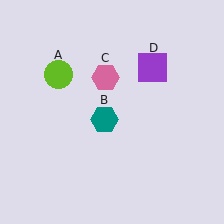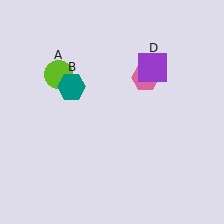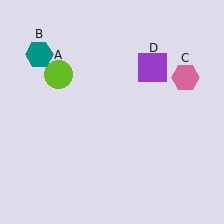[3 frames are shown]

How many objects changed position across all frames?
2 objects changed position: teal hexagon (object B), pink hexagon (object C).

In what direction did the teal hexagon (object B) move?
The teal hexagon (object B) moved up and to the left.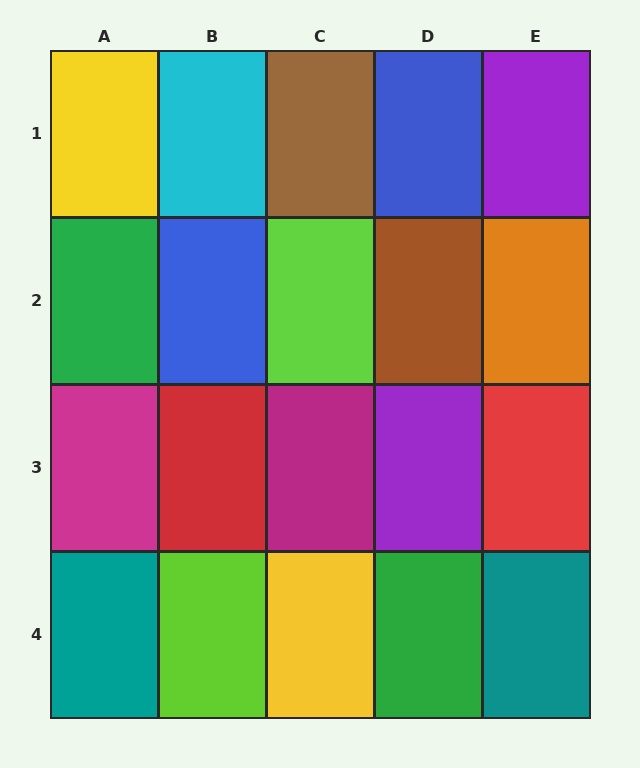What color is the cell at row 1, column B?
Cyan.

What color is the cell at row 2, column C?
Lime.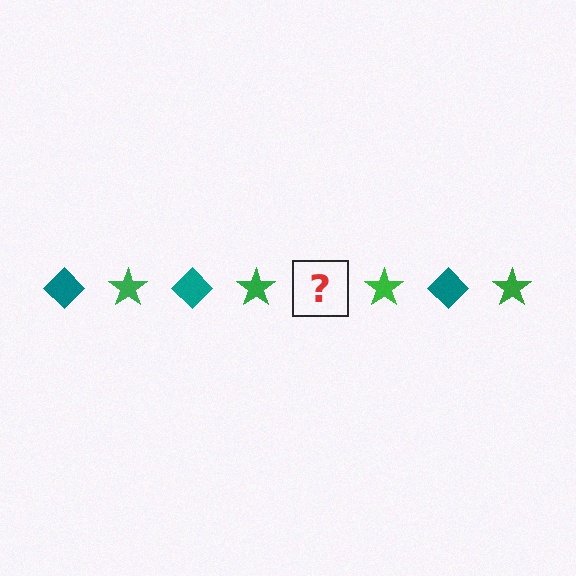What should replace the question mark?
The question mark should be replaced with a teal diamond.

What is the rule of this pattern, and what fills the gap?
The rule is that the pattern alternates between teal diamond and green star. The gap should be filled with a teal diamond.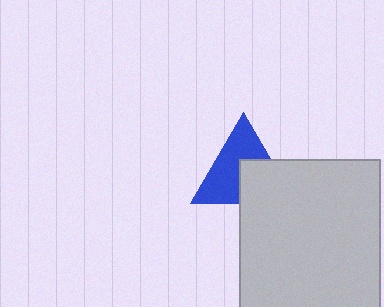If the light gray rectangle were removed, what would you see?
You would see the complete blue triangle.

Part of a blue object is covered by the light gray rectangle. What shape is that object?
It is a triangle.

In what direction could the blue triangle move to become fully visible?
The blue triangle could move toward the upper-left. That would shift it out from behind the light gray rectangle entirely.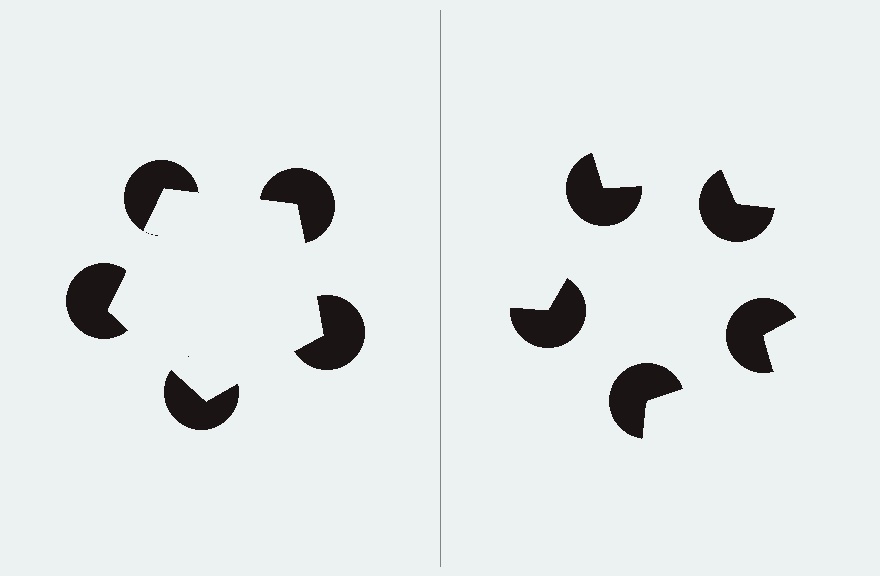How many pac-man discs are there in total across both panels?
10 — 5 on each side.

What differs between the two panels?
The pac-man discs are positioned identically on both sides; only the wedge orientations differ. On the left they align to a pentagon; on the right they are misaligned.